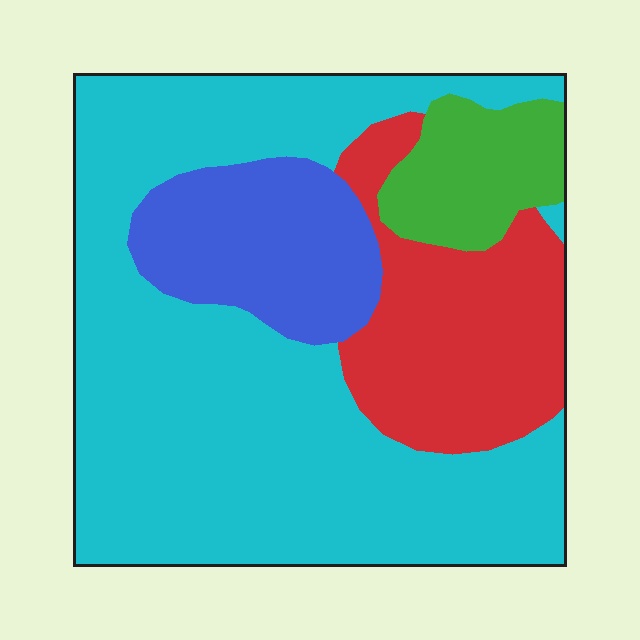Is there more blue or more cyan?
Cyan.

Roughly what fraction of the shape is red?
Red takes up about one fifth (1/5) of the shape.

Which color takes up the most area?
Cyan, at roughly 60%.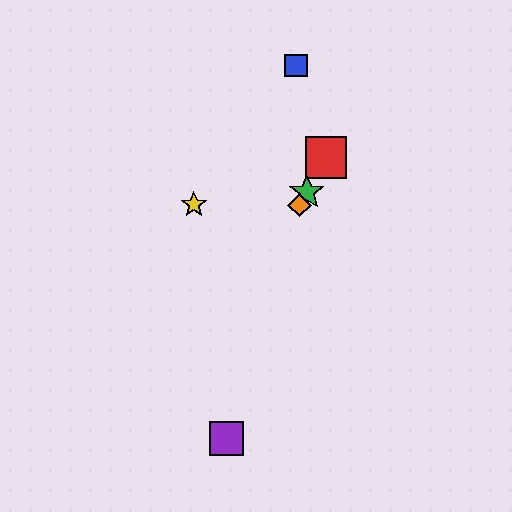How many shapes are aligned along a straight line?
3 shapes (the red square, the green star, the orange diamond) are aligned along a straight line.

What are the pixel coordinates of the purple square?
The purple square is at (226, 439).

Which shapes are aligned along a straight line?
The red square, the green star, the orange diamond are aligned along a straight line.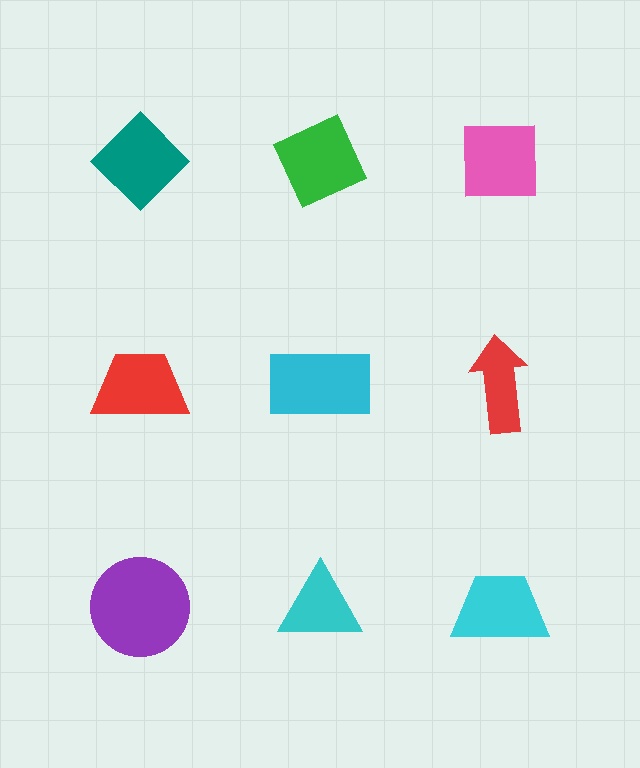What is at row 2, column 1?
A red trapezoid.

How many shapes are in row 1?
3 shapes.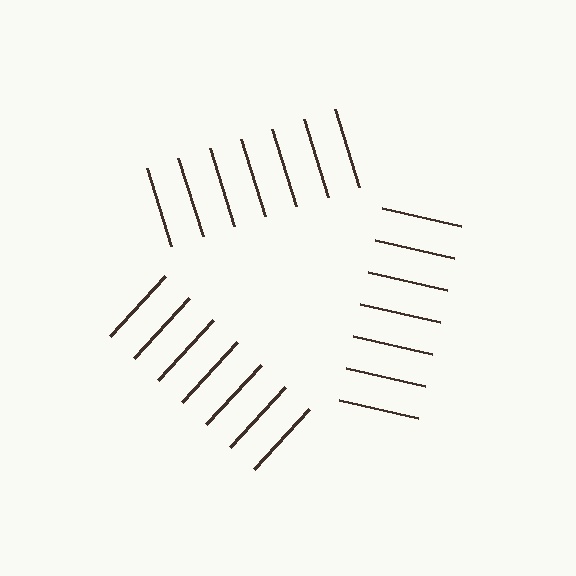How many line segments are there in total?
21 — 7 along each of the 3 edges.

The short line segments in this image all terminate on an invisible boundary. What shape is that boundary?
An illusory triangle — the line segments terminate on its edges but no continuous stroke is drawn.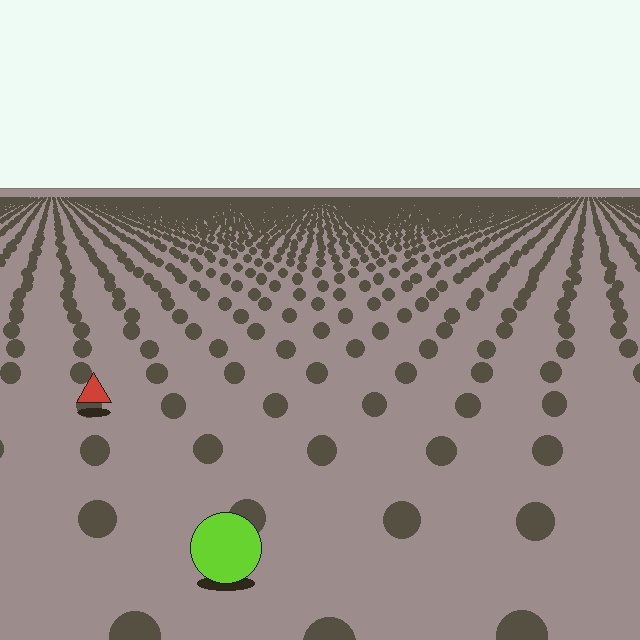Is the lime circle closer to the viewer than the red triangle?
Yes. The lime circle is closer — you can tell from the texture gradient: the ground texture is coarser near it.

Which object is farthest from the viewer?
The red triangle is farthest from the viewer. It appears smaller and the ground texture around it is denser.